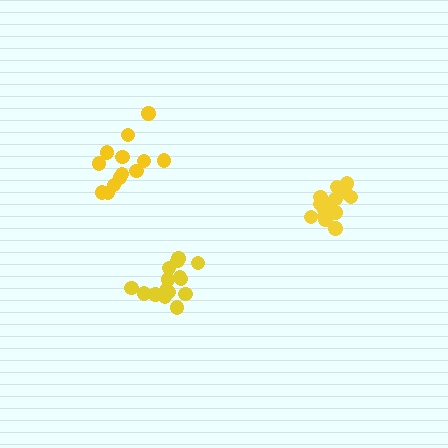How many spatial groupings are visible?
There are 3 spatial groupings.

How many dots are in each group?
Group 1: 15 dots, Group 2: 15 dots, Group 3: 13 dots (43 total).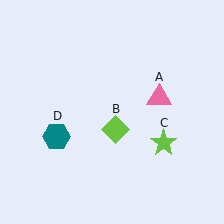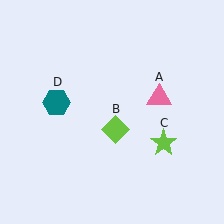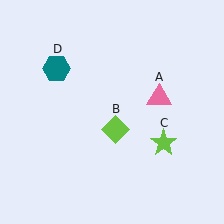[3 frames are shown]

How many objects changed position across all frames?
1 object changed position: teal hexagon (object D).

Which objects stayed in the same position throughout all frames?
Pink triangle (object A) and lime diamond (object B) and lime star (object C) remained stationary.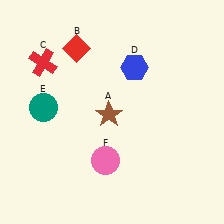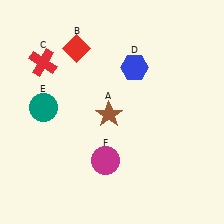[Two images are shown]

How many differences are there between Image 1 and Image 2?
There is 1 difference between the two images.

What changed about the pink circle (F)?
In Image 1, F is pink. In Image 2, it changed to magenta.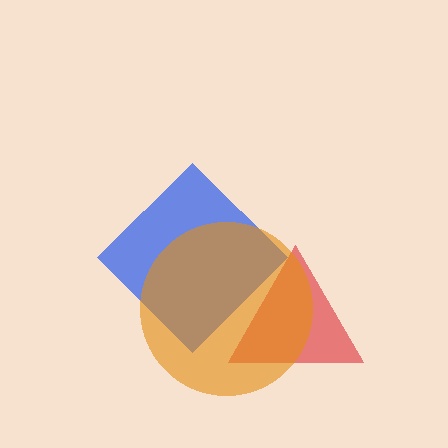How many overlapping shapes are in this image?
There are 3 overlapping shapes in the image.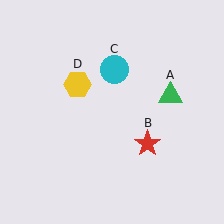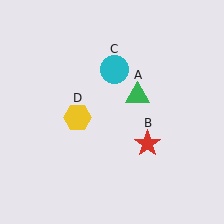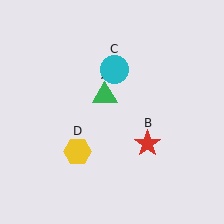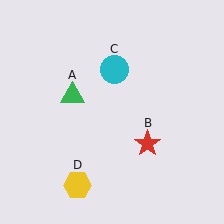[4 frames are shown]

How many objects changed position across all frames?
2 objects changed position: green triangle (object A), yellow hexagon (object D).